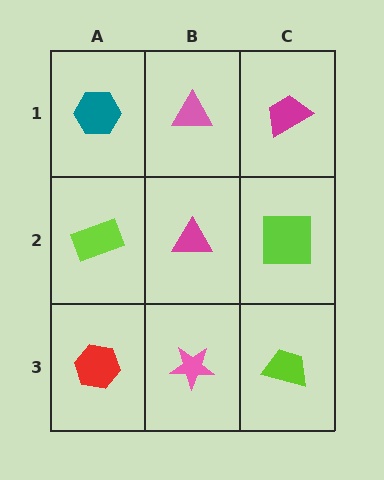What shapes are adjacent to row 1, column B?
A magenta triangle (row 2, column B), a teal hexagon (row 1, column A), a magenta trapezoid (row 1, column C).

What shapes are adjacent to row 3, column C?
A lime square (row 2, column C), a pink star (row 3, column B).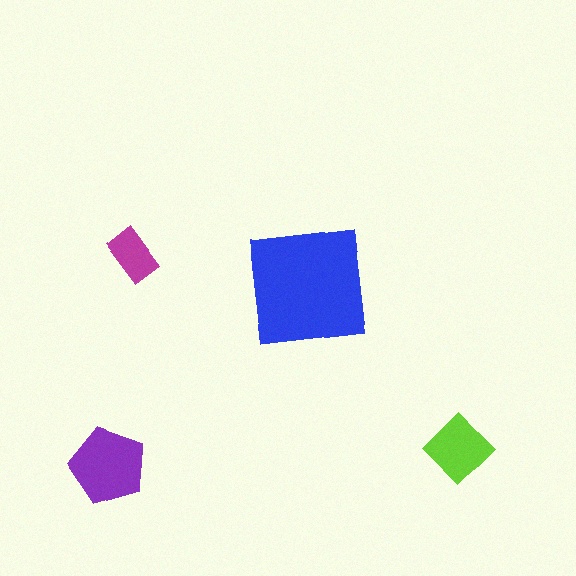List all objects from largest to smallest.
The blue square, the purple pentagon, the lime diamond, the magenta rectangle.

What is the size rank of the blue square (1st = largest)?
1st.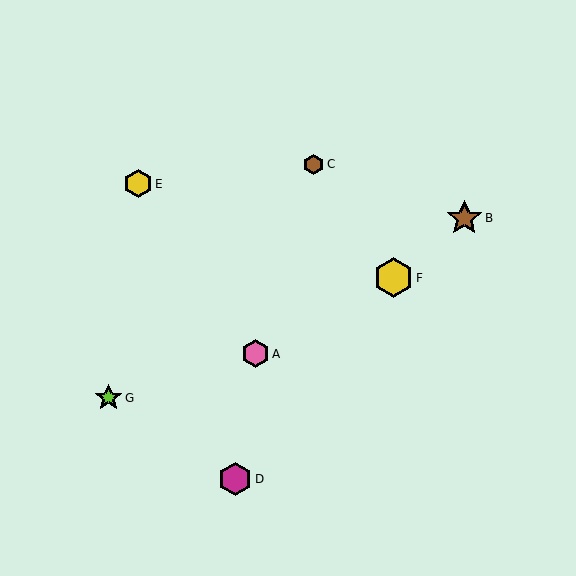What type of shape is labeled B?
Shape B is a brown star.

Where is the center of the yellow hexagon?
The center of the yellow hexagon is at (138, 184).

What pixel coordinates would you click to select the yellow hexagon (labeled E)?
Click at (138, 184) to select the yellow hexagon E.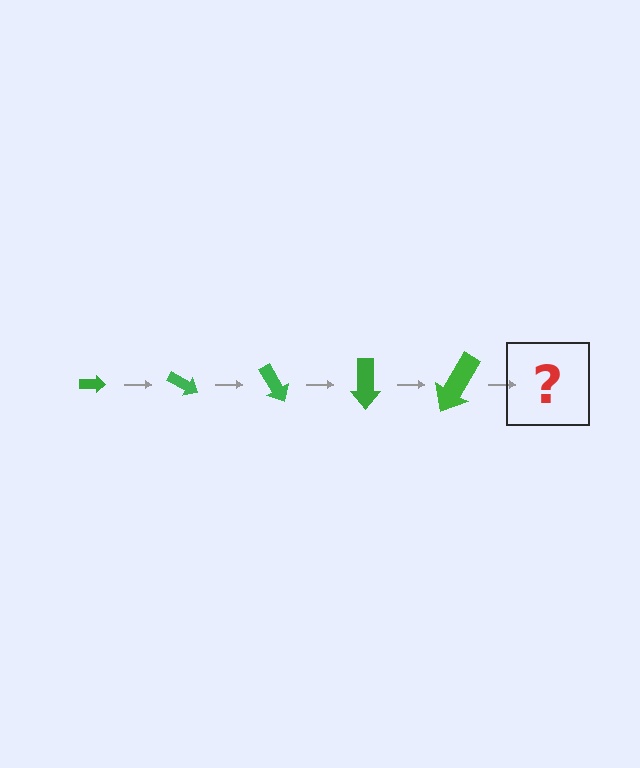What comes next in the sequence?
The next element should be an arrow, larger than the previous one and rotated 150 degrees from the start.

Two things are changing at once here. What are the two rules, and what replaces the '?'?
The two rules are that the arrow grows larger each step and it rotates 30 degrees each step. The '?' should be an arrow, larger than the previous one and rotated 150 degrees from the start.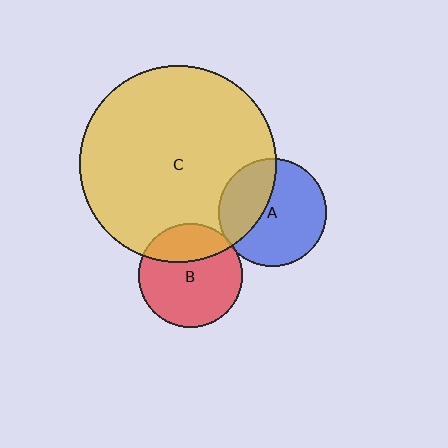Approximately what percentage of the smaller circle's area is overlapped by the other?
Approximately 35%.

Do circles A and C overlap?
Yes.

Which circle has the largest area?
Circle C (yellow).